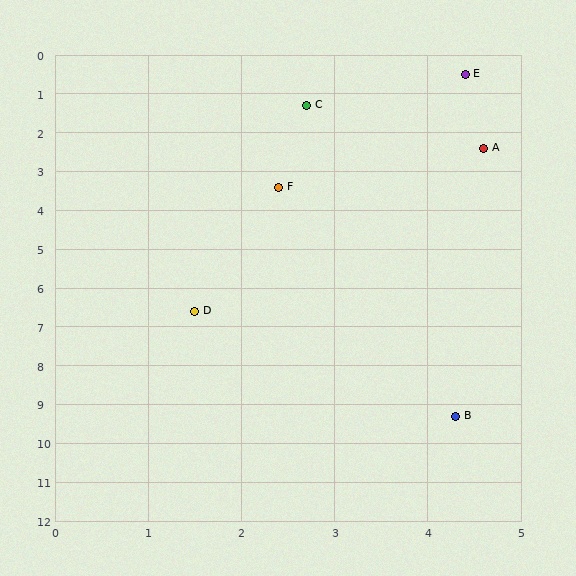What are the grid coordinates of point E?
Point E is at approximately (4.4, 0.5).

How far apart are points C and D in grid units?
Points C and D are about 5.4 grid units apart.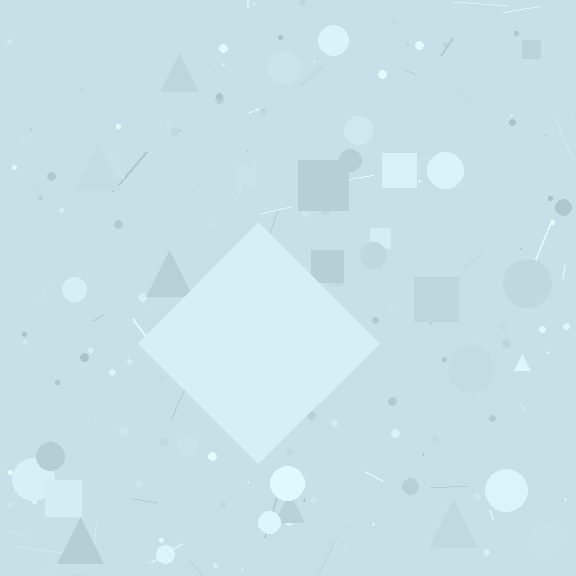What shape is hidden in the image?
A diamond is hidden in the image.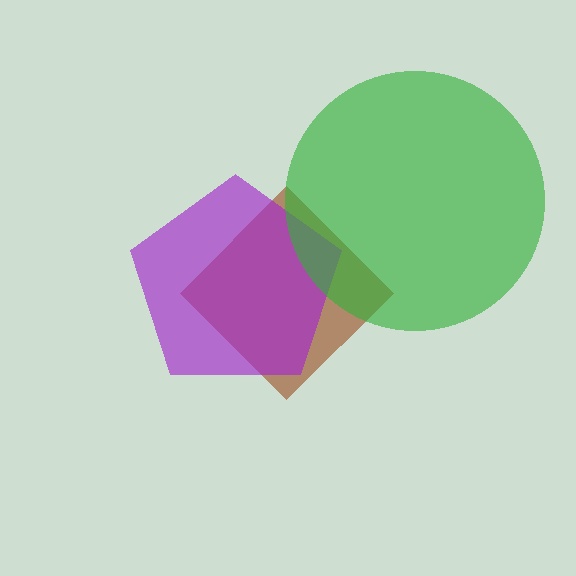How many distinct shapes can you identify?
There are 3 distinct shapes: a brown diamond, a purple pentagon, a green circle.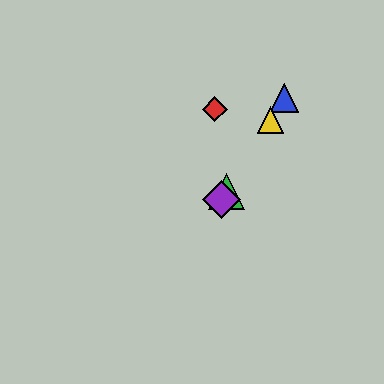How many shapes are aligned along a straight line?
4 shapes (the blue triangle, the green triangle, the yellow triangle, the purple diamond) are aligned along a straight line.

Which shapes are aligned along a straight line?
The blue triangle, the green triangle, the yellow triangle, the purple diamond are aligned along a straight line.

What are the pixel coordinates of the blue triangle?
The blue triangle is at (284, 98).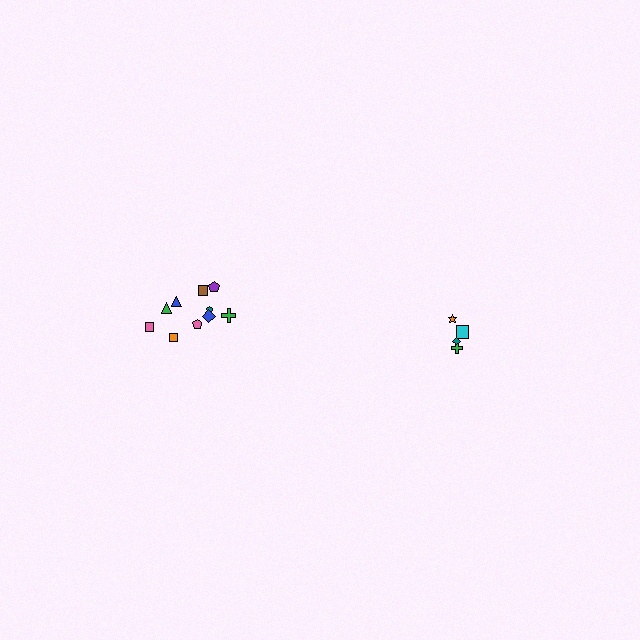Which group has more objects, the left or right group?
The left group.